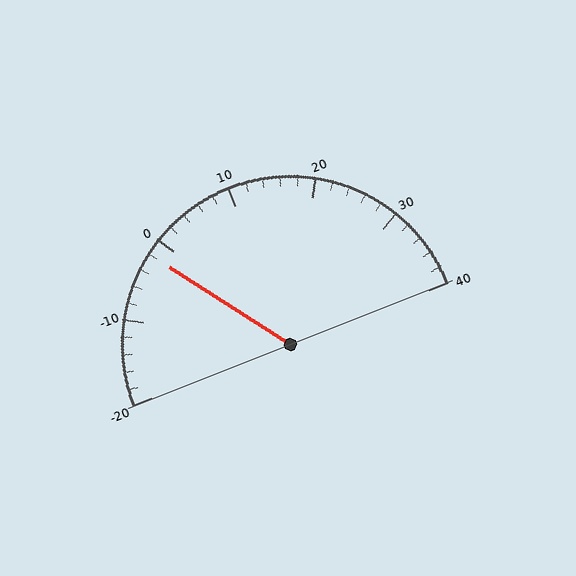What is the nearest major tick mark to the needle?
The nearest major tick mark is 0.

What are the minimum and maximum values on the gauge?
The gauge ranges from -20 to 40.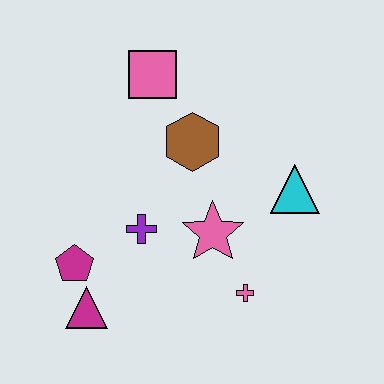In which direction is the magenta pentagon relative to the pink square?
The magenta pentagon is below the pink square.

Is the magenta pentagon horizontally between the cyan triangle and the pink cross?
No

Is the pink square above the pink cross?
Yes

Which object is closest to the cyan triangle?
The pink star is closest to the cyan triangle.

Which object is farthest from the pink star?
The pink square is farthest from the pink star.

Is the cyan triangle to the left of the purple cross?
No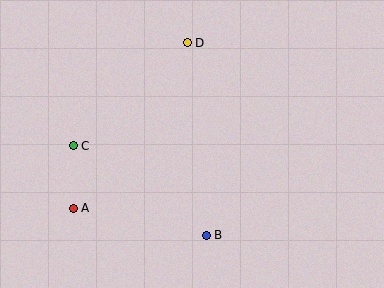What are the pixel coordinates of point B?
Point B is at (206, 235).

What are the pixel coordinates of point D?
Point D is at (187, 43).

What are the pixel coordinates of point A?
Point A is at (73, 208).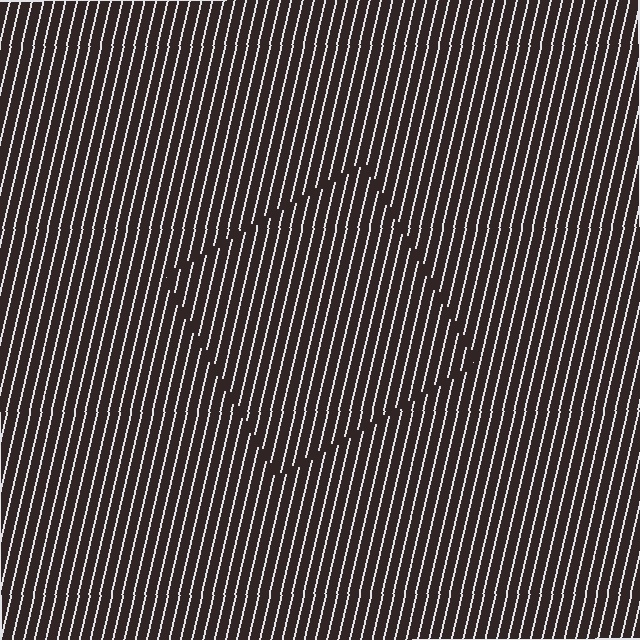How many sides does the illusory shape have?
4 sides — the line-ends trace a square.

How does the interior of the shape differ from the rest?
The interior of the shape contains the same grating, shifted by half a period — the contour is defined by the phase discontinuity where line-ends from the inner and outer gratings abut.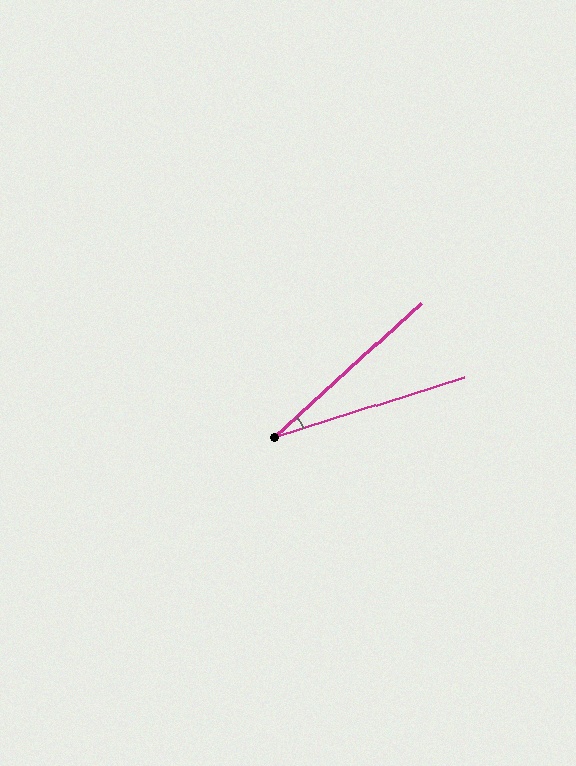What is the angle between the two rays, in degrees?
Approximately 25 degrees.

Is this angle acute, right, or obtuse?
It is acute.